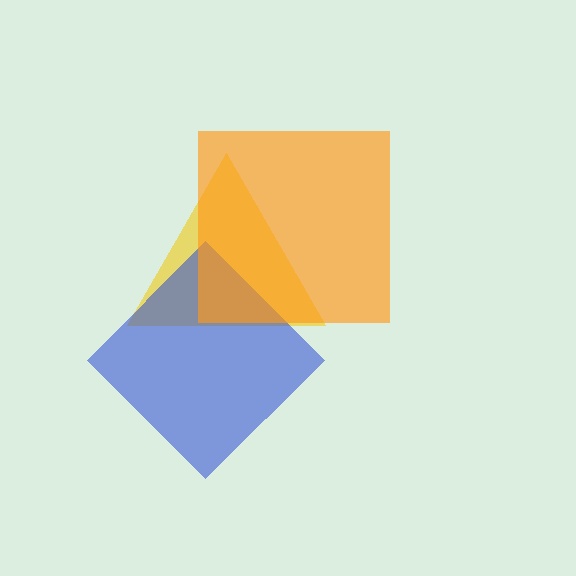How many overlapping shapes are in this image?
There are 3 overlapping shapes in the image.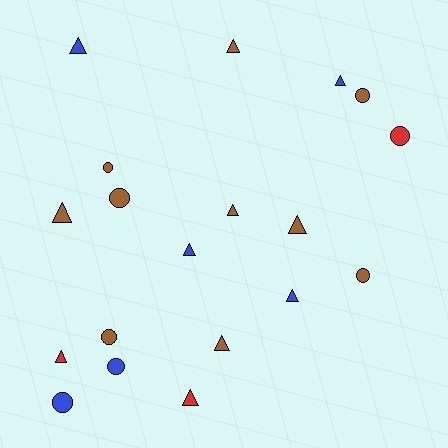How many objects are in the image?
There are 19 objects.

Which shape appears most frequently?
Triangle, with 11 objects.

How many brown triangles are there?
There are 5 brown triangles.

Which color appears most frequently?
Brown, with 10 objects.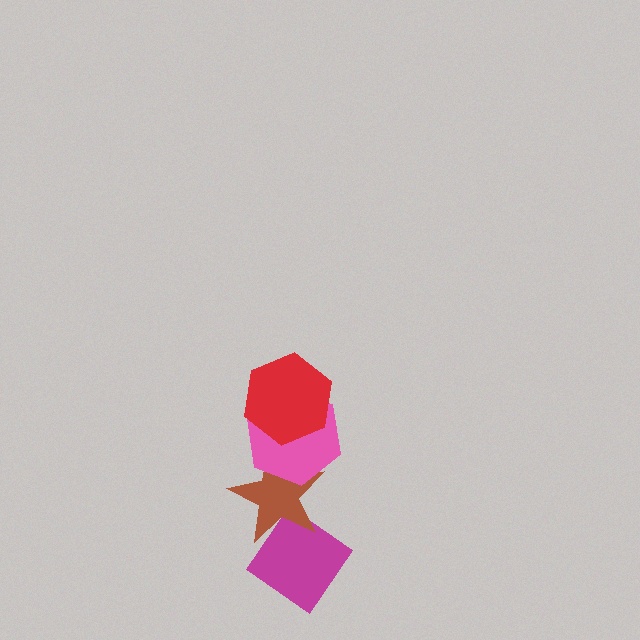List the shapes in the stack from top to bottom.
From top to bottom: the red hexagon, the pink hexagon, the brown star, the magenta diamond.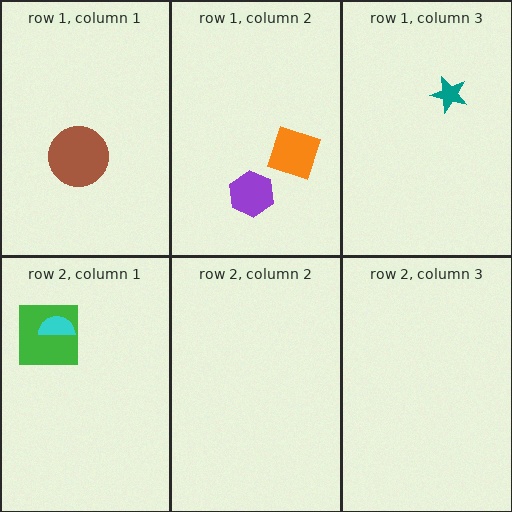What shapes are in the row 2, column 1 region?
The green square, the cyan semicircle.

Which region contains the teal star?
The row 1, column 3 region.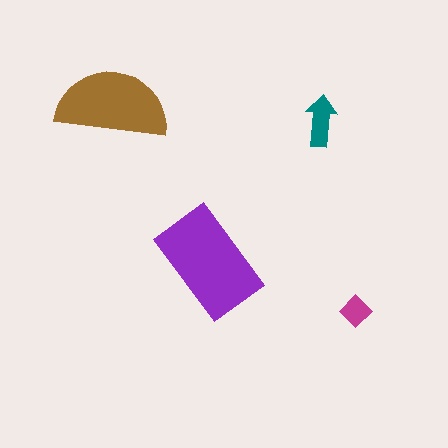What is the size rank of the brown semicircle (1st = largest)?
2nd.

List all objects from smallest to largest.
The magenta diamond, the teal arrow, the brown semicircle, the purple rectangle.